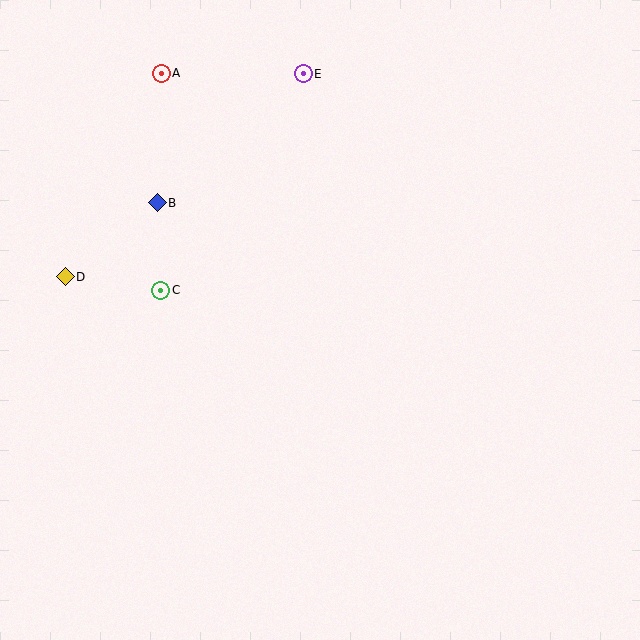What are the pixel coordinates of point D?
Point D is at (65, 277).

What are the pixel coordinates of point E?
Point E is at (303, 74).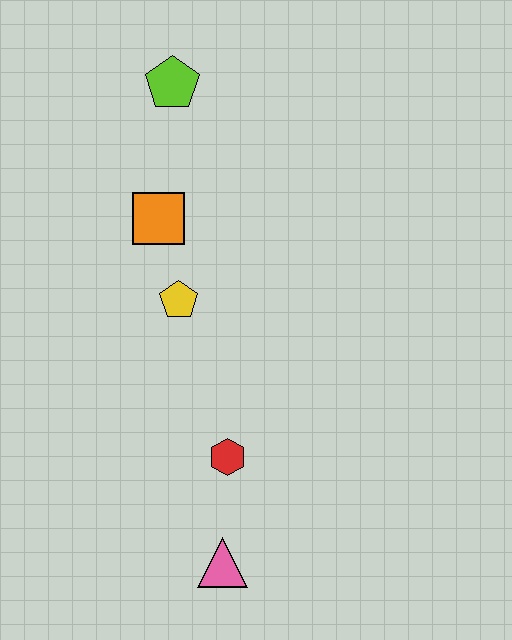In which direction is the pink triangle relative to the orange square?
The pink triangle is below the orange square.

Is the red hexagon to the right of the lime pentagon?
Yes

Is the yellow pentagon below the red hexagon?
No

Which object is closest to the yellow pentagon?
The orange square is closest to the yellow pentagon.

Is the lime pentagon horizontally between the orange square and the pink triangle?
Yes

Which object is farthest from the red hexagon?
The lime pentagon is farthest from the red hexagon.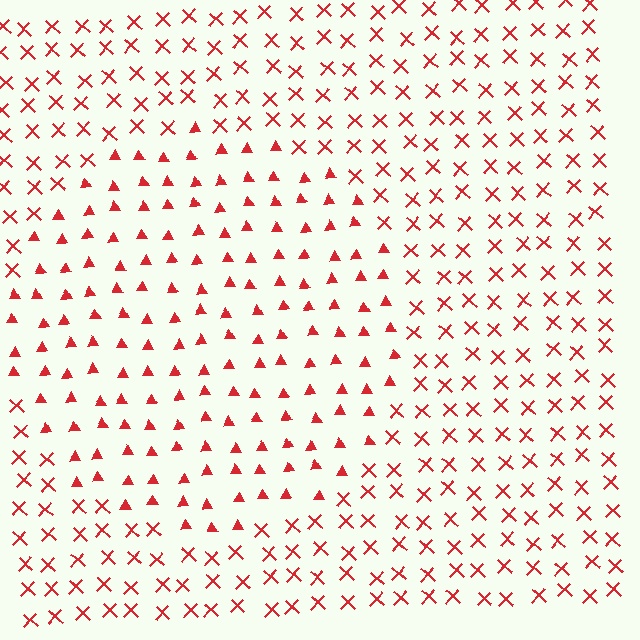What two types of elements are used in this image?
The image uses triangles inside the circle region and X marks outside it.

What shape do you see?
I see a circle.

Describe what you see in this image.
The image is filled with small red elements arranged in a uniform grid. A circle-shaped region contains triangles, while the surrounding area contains X marks. The boundary is defined purely by the change in element shape.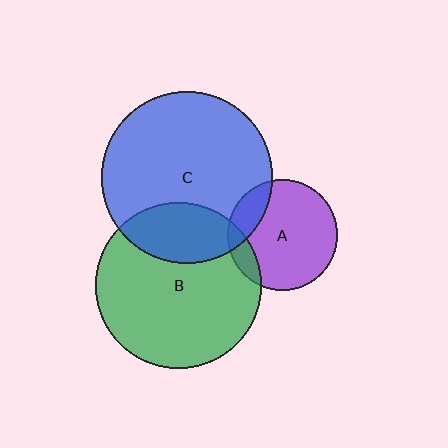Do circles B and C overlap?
Yes.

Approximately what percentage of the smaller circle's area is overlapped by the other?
Approximately 25%.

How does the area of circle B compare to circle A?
Approximately 2.3 times.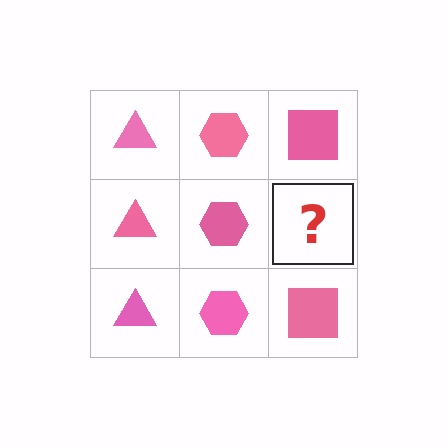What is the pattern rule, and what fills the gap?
The rule is that each column has a consistent shape. The gap should be filled with a pink square.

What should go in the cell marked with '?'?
The missing cell should contain a pink square.